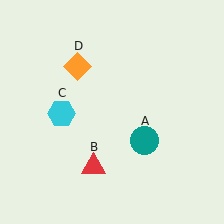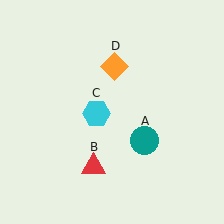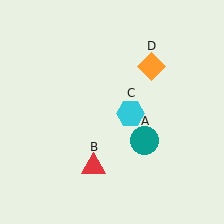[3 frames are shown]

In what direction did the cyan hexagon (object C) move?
The cyan hexagon (object C) moved right.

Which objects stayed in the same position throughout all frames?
Teal circle (object A) and red triangle (object B) remained stationary.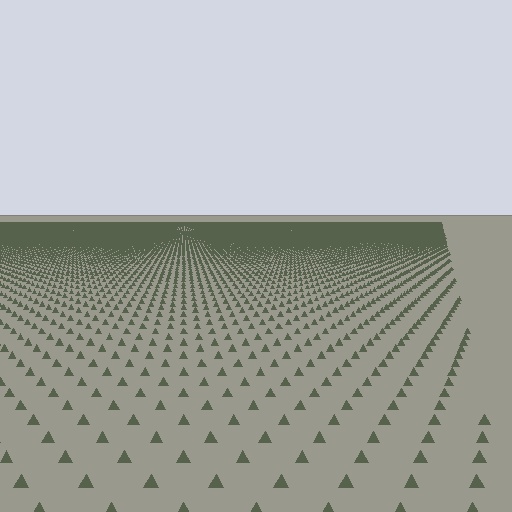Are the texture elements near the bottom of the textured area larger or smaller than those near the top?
Larger. Near the bottom, elements are closer to the viewer and appear at a bigger on-screen size.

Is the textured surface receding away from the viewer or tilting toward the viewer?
The surface is receding away from the viewer. Texture elements get smaller and denser toward the top.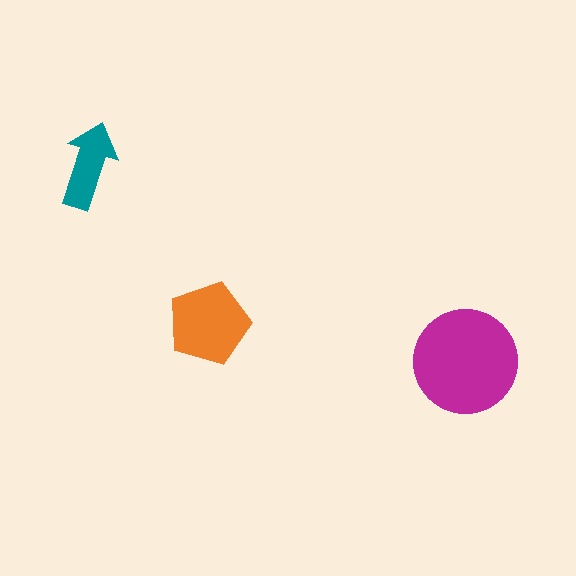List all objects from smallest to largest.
The teal arrow, the orange pentagon, the magenta circle.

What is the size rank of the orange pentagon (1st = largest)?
2nd.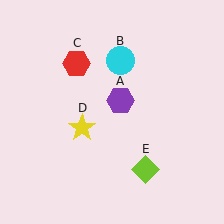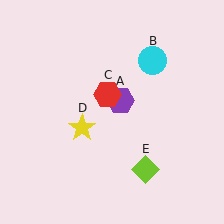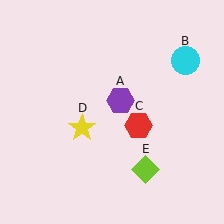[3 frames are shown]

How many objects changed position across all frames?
2 objects changed position: cyan circle (object B), red hexagon (object C).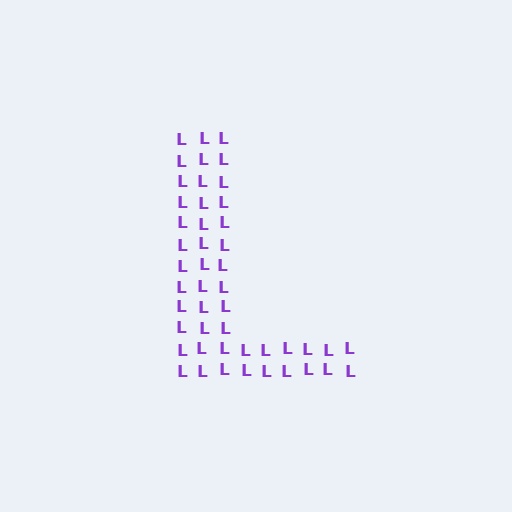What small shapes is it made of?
It is made of small letter L's.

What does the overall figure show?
The overall figure shows the letter L.